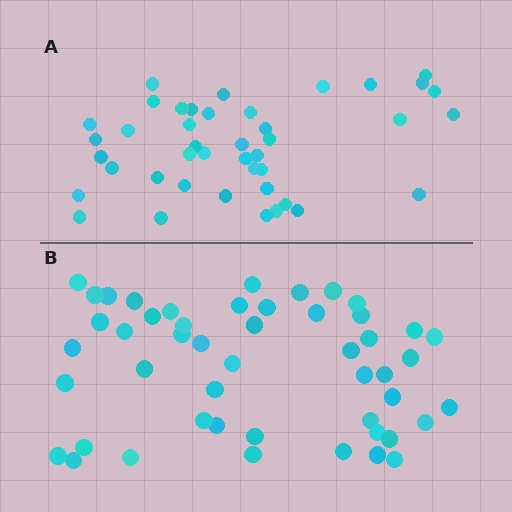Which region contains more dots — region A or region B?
Region B (the bottom region) has more dots.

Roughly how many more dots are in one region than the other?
Region B has roughly 8 or so more dots than region A.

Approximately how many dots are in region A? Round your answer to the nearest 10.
About 40 dots. (The exact count is 42, which rounds to 40.)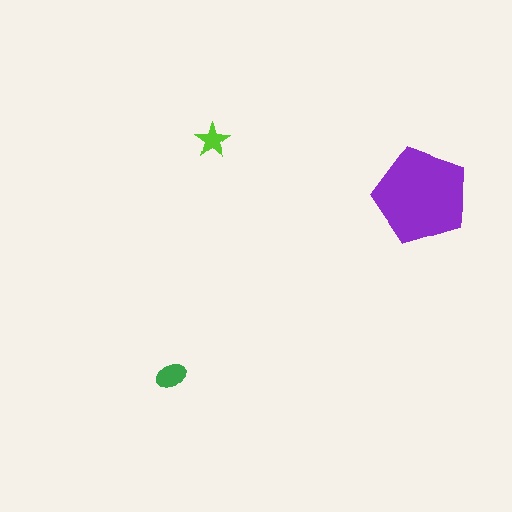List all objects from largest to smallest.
The purple pentagon, the green ellipse, the lime star.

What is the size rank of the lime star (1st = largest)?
3rd.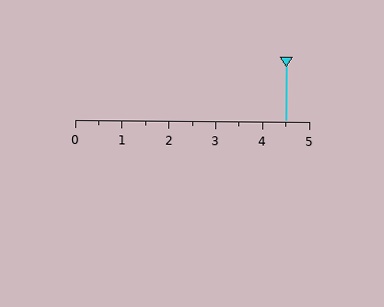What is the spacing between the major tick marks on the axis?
The major ticks are spaced 1 apart.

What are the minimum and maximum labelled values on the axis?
The axis runs from 0 to 5.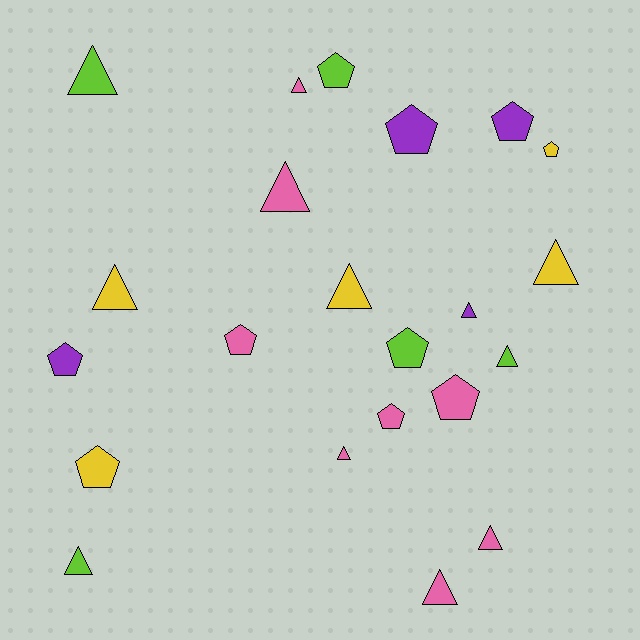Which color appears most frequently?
Pink, with 8 objects.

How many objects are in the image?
There are 22 objects.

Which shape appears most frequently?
Triangle, with 12 objects.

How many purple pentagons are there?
There are 3 purple pentagons.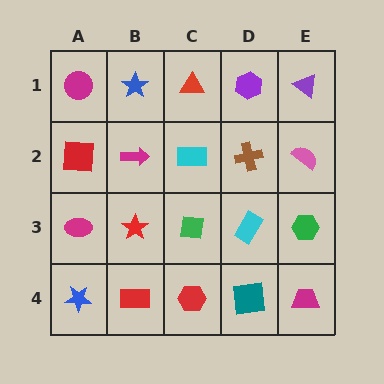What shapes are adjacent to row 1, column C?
A cyan rectangle (row 2, column C), a blue star (row 1, column B), a purple hexagon (row 1, column D).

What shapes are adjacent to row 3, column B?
A magenta arrow (row 2, column B), a red rectangle (row 4, column B), a magenta ellipse (row 3, column A), a green square (row 3, column C).